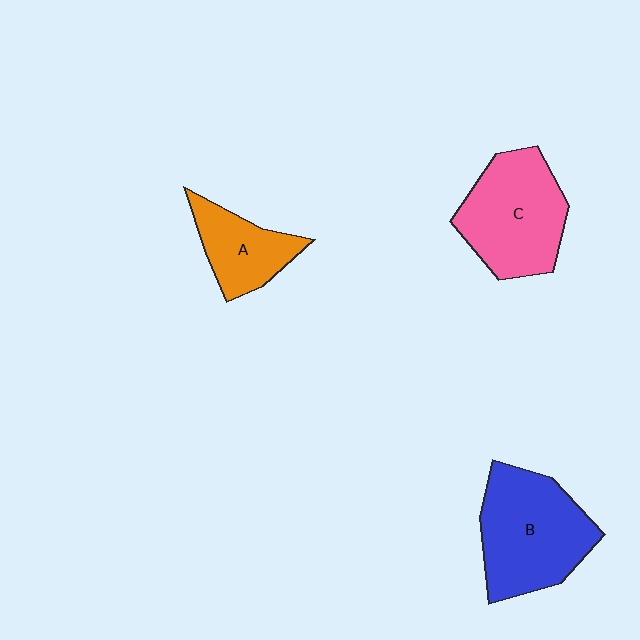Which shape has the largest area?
Shape B (blue).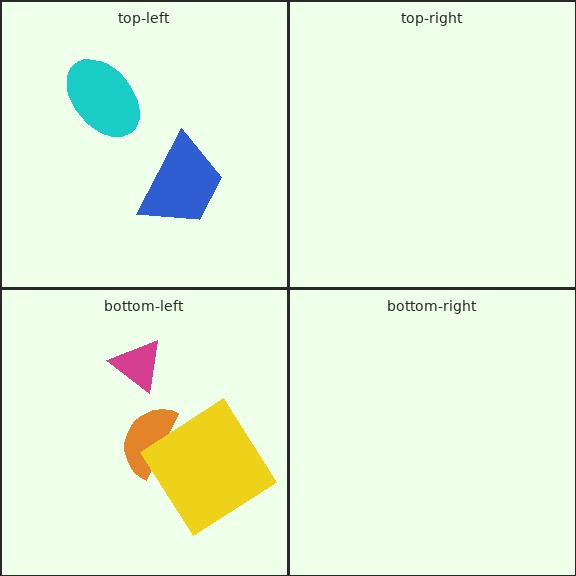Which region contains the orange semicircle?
The bottom-left region.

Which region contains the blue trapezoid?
The top-left region.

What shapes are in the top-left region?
The blue trapezoid, the cyan ellipse.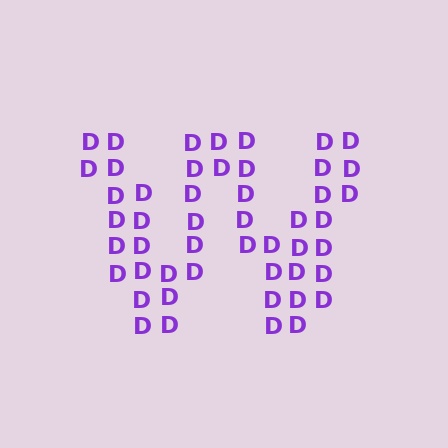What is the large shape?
The large shape is the letter W.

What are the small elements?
The small elements are letter D's.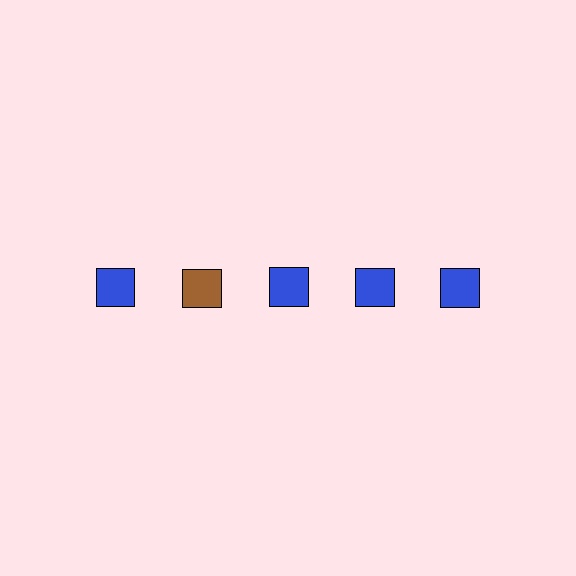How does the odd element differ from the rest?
It has a different color: brown instead of blue.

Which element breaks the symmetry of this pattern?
The brown square in the top row, second from left column breaks the symmetry. All other shapes are blue squares.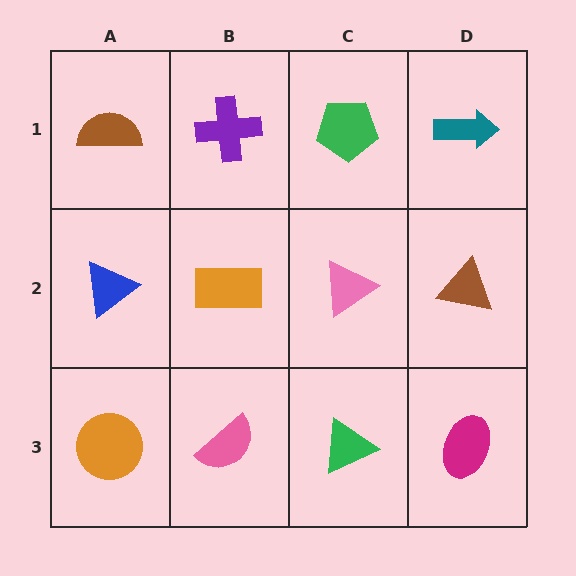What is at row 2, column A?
A blue triangle.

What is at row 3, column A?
An orange circle.